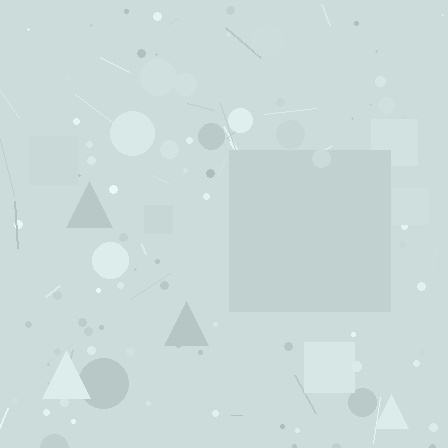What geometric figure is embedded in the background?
A square is embedded in the background.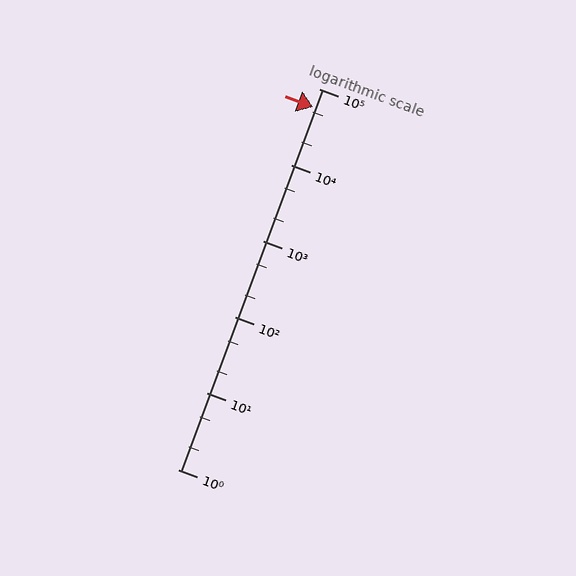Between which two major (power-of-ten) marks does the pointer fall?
The pointer is between 10000 and 100000.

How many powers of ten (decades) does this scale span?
The scale spans 5 decades, from 1 to 100000.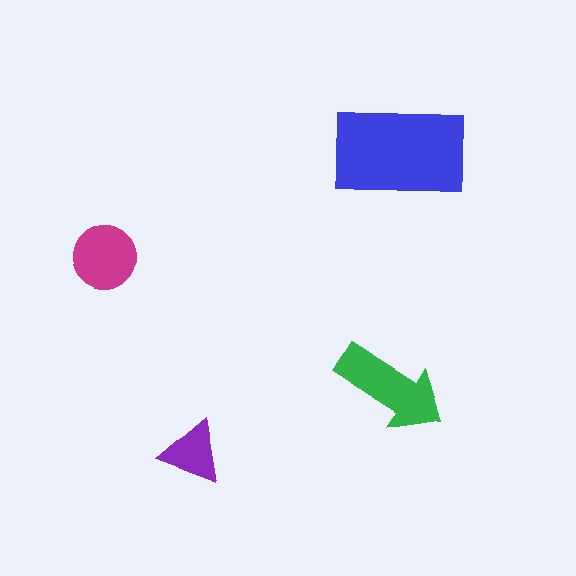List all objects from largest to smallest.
The blue rectangle, the green arrow, the magenta circle, the purple triangle.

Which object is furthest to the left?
The magenta circle is leftmost.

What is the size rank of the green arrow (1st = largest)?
2nd.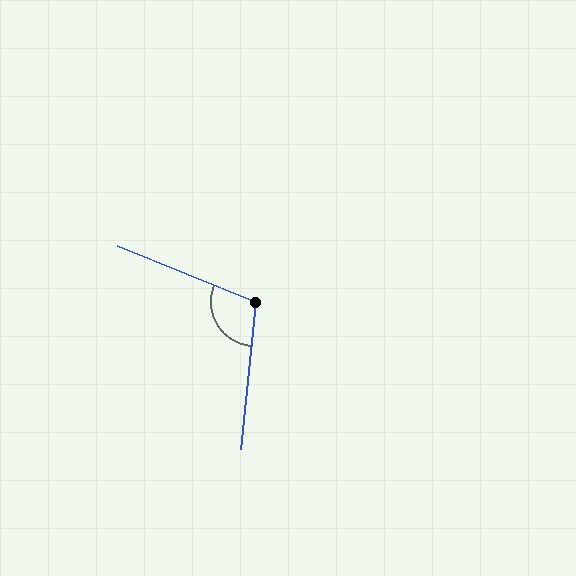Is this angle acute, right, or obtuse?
It is obtuse.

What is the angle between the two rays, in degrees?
Approximately 106 degrees.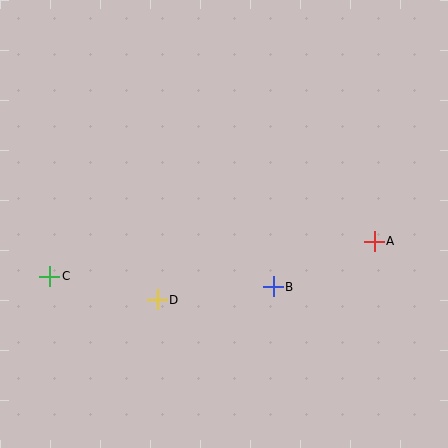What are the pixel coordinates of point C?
Point C is at (50, 276).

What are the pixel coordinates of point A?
Point A is at (374, 241).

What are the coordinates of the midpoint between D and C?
The midpoint between D and C is at (103, 288).